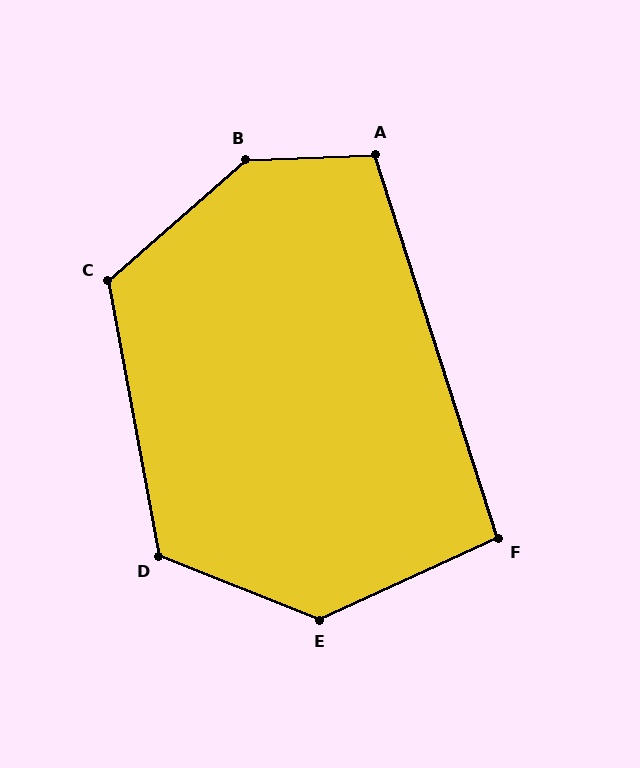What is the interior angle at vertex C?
Approximately 121 degrees (obtuse).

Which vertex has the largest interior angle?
B, at approximately 141 degrees.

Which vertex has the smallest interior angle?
F, at approximately 97 degrees.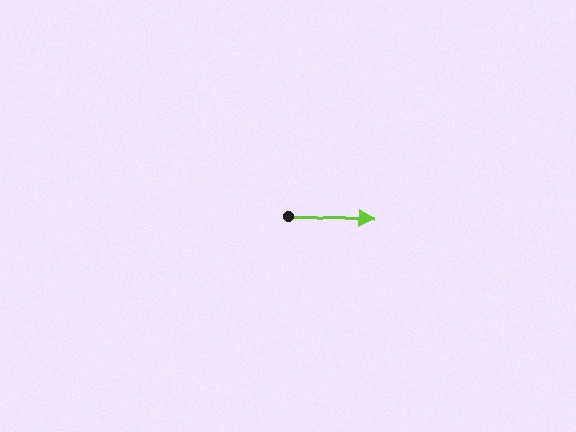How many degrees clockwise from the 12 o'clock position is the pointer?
Approximately 92 degrees.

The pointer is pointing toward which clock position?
Roughly 3 o'clock.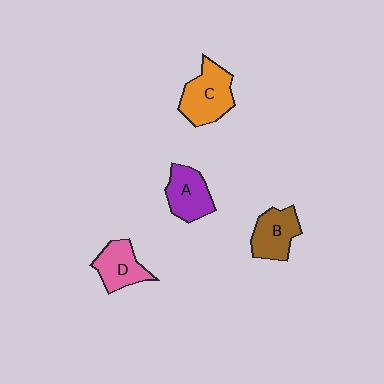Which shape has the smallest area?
Shape D (pink).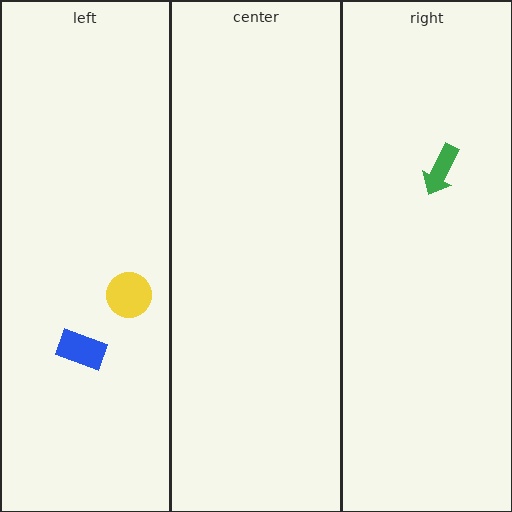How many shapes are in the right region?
1.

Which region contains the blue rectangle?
The left region.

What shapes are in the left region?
The yellow circle, the blue rectangle.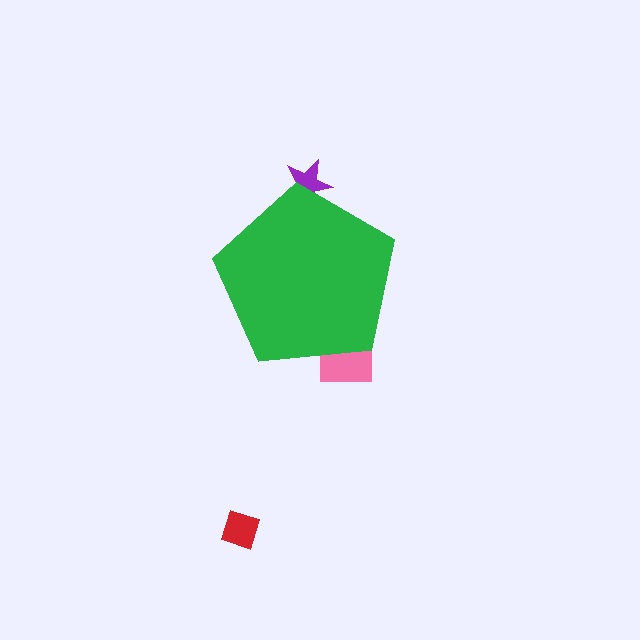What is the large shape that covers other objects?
A green pentagon.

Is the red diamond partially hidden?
No, the red diamond is fully visible.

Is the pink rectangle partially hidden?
Yes, the pink rectangle is partially hidden behind the green pentagon.